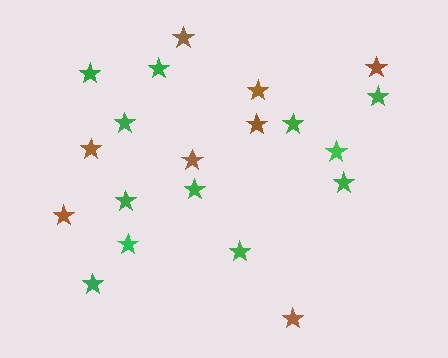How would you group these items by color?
There are 2 groups: one group of green stars (12) and one group of brown stars (8).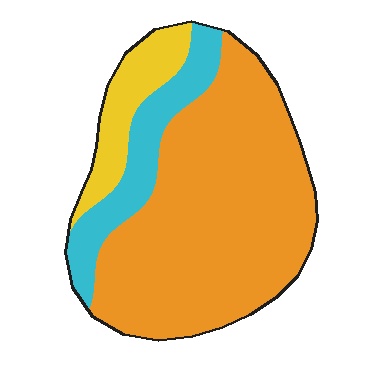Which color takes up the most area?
Orange, at roughly 70%.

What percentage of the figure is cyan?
Cyan takes up about one sixth (1/6) of the figure.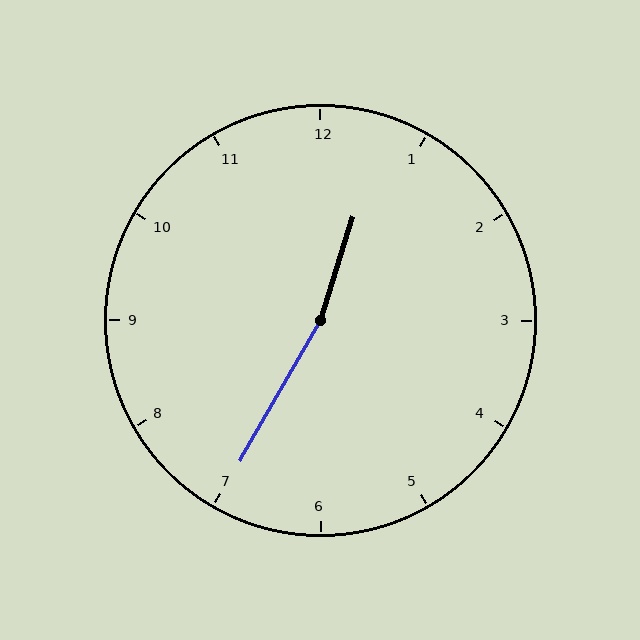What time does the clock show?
12:35.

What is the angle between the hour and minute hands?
Approximately 168 degrees.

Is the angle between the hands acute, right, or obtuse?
It is obtuse.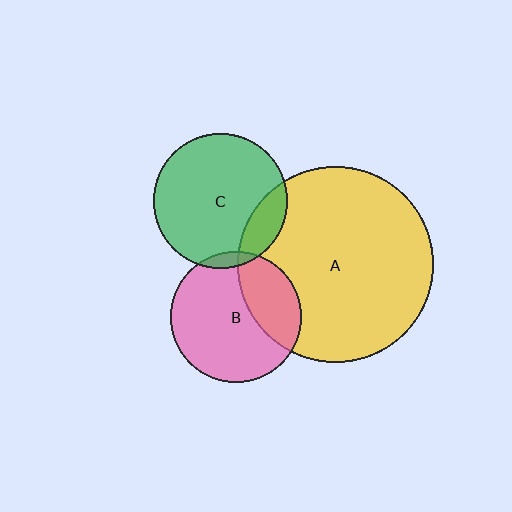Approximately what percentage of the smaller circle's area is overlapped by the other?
Approximately 30%.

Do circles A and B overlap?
Yes.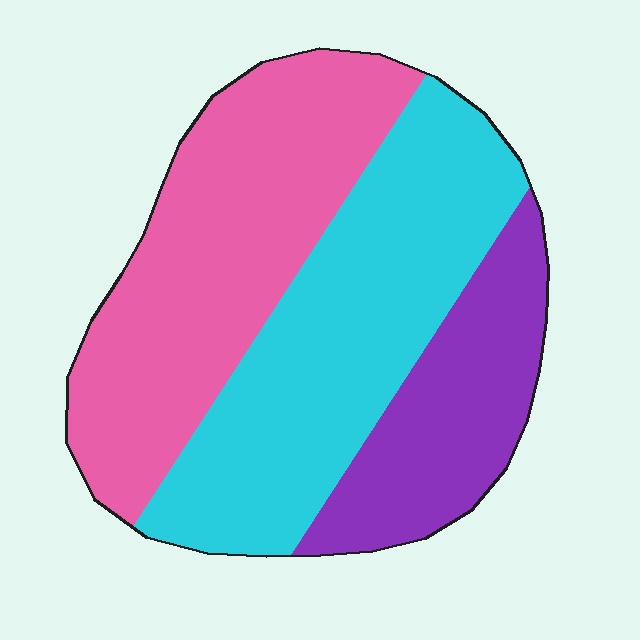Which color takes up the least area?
Purple, at roughly 20%.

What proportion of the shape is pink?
Pink covers around 40% of the shape.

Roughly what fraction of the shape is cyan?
Cyan covers 40% of the shape.